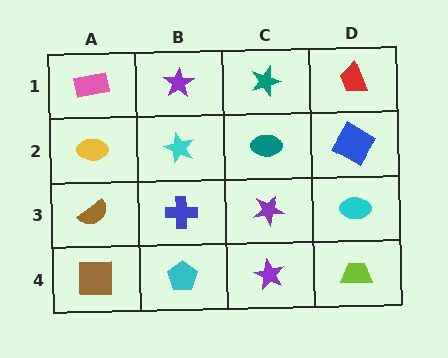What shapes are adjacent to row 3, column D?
A blue diamond (row 2, column D), a lime trapezoid (row 4, column D), a purple star (row 3, column C).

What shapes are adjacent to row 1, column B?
A cyan star (row 2, column B), a pink rectangle (row 1, column A), a teal star (row 1, column C).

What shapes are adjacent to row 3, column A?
A yellow ellipse (row 2, column A), a brown square (row 4, column A), a blue cross (row 3, column B).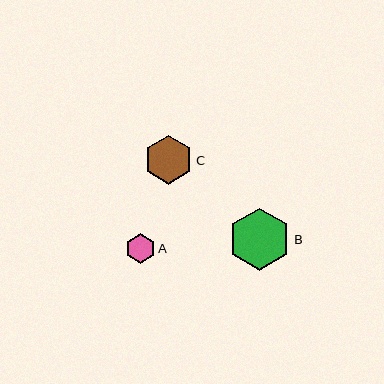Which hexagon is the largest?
Hexagon B is the largest with a size of approximately 62 pixels.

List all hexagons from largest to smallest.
From largest to smallest: B, C, A.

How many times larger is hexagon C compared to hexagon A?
Hexagon C is approximately 1.7 times the size of hexagon A.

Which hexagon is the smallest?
Hexagon A is the smallest with a size of approximately 30 pixels.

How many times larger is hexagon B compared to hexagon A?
Hexagon B is approximately 2.1 times the size of hexagon A.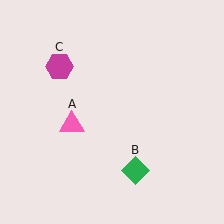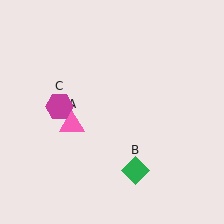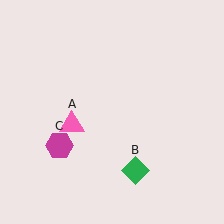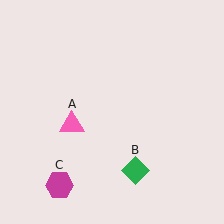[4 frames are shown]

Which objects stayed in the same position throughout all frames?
Pink triangle (object A) and green diamond (object B) remained stationary.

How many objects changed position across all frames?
1 object changed position: magenta hexagon (object C).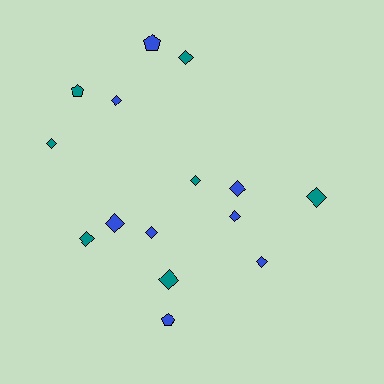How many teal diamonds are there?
There are 6 teal diamonds.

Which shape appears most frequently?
Diamond, with 12 objects.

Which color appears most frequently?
Blue, with 8 objects.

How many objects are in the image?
There are 15 objects.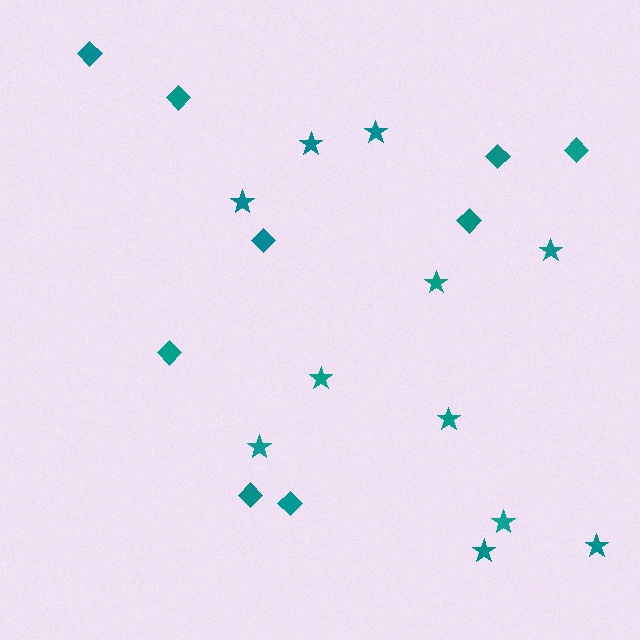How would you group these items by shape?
There are 2 groups: one group of stars (11) and one group of diamonds (9).